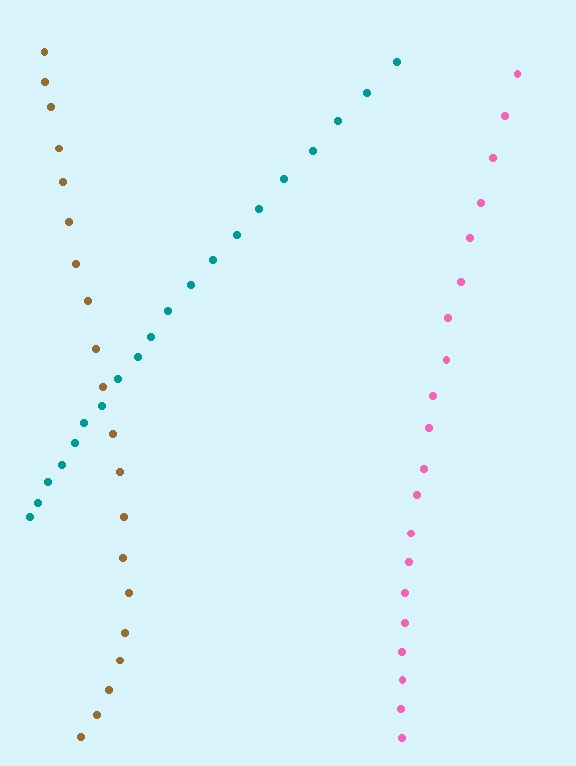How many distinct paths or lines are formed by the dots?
There are 3 distinct paths.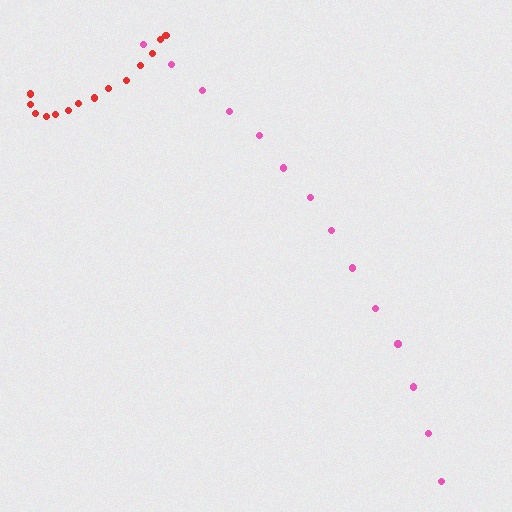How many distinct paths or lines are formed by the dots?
There are 2 distinct paths.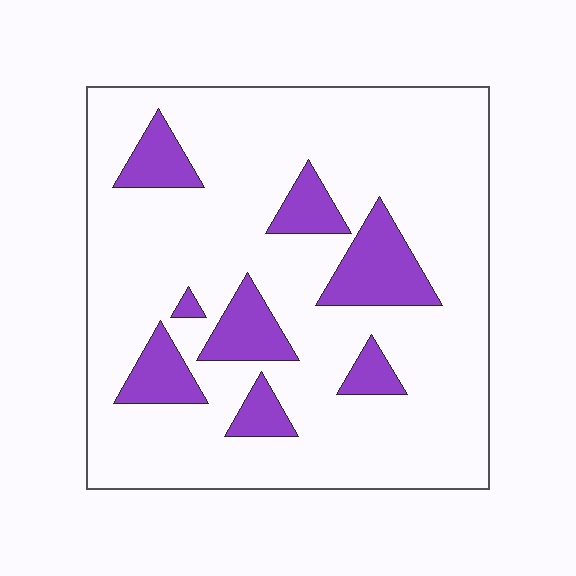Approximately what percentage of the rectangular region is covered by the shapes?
Approximately 15%.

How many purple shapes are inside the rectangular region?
8.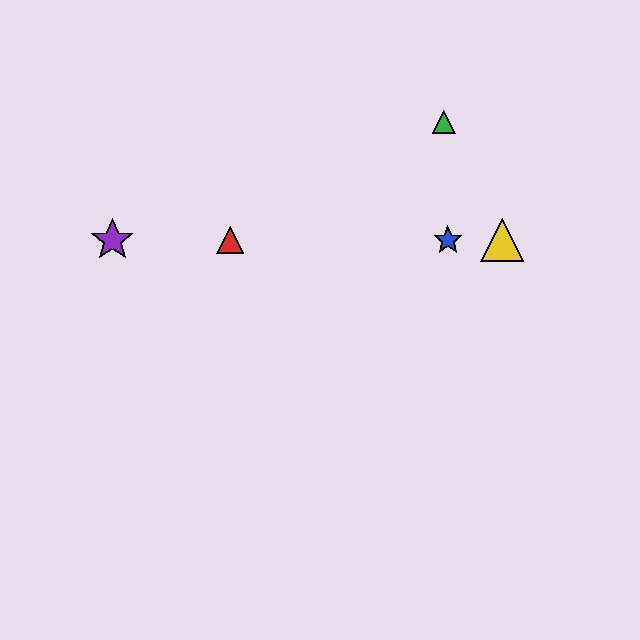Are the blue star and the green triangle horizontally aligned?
No, the blue star is at y≈240 and the green triangle is at y≈122.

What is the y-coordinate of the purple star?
The purple star is at y≈240.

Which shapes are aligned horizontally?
The red triangle, the blue star, the yellow triangle, the purple star are aligned horizontally.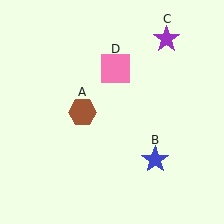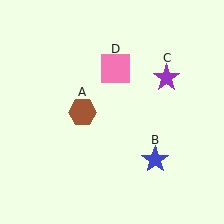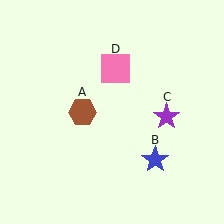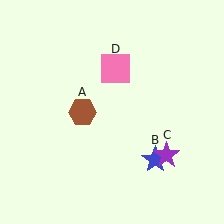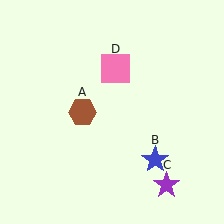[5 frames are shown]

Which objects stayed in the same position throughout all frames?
Brown hexagon (object A) and blue star (object B) and pink square (object D) remained stationary.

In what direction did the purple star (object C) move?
The purple star (object C) moved down.